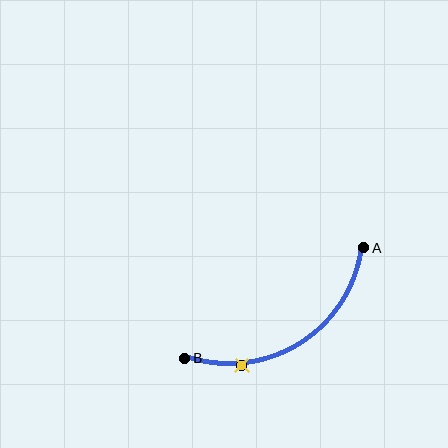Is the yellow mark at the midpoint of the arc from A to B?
No. The yellow mark lies on the arc but is closer to endpoint B. The arc midpoint would be at the point on the curve equidistant along the arc from both A and B.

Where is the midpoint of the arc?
The arc midpoint is the point on the curve farthest from the straight line joining A and B. It sits below that line.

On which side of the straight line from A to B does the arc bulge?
The arc bulges below the straight line connecting A and B.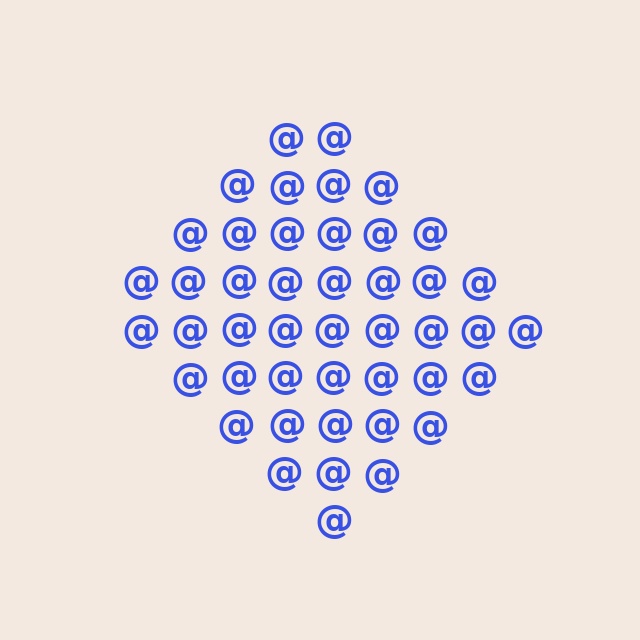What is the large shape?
The large shape is a diamond.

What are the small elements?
The small elements are at signs.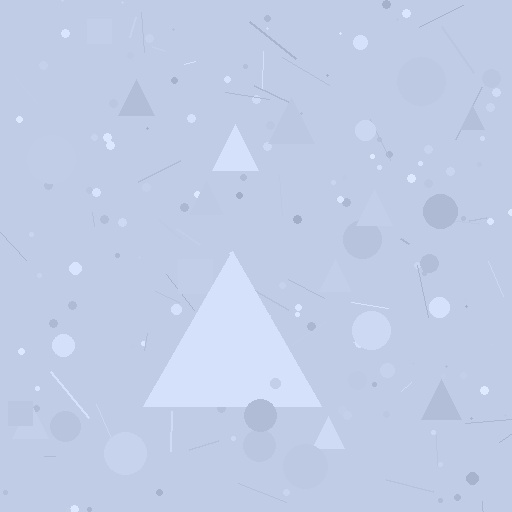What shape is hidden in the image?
A triangle is hidden in the image.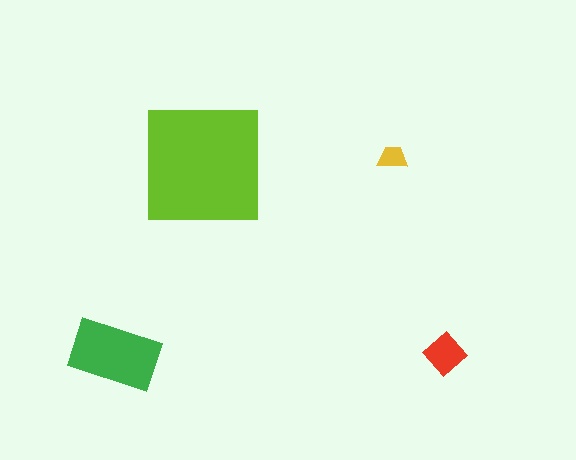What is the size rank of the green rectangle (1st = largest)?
2nd.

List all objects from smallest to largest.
The yellow trapezoid, the red diamond, the green rectangle, the lime square.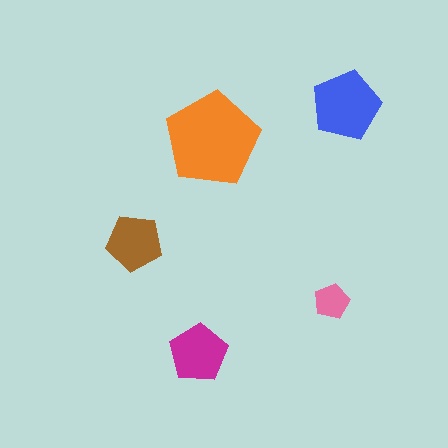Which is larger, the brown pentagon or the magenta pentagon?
The magenta one.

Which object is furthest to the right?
The blue pentagon is rightmost.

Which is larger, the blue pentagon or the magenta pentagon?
The blue one.